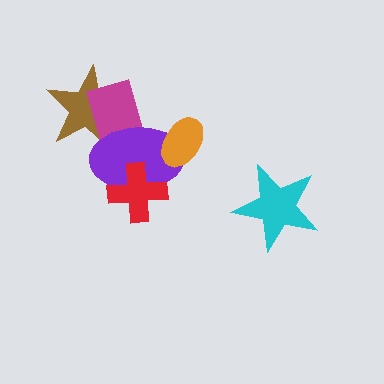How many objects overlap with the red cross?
1 object overlaps with the red cross.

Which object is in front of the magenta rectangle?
The purple ellipse is in front of the magenta rectangle.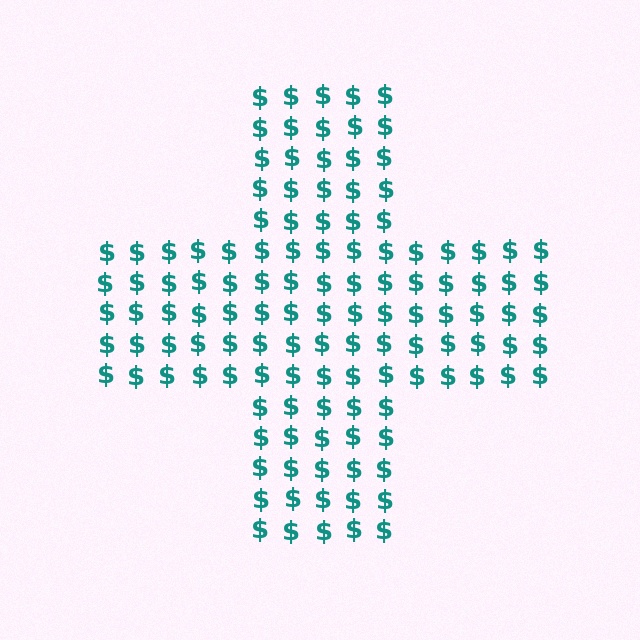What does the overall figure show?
The overall figure shows a cross.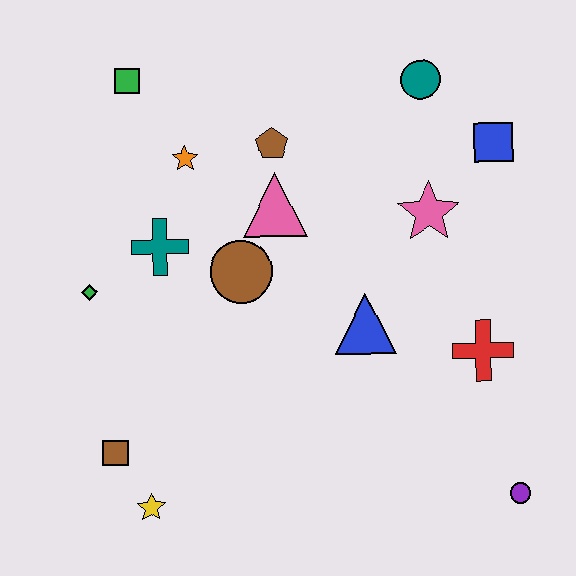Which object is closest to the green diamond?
The teal cross is closest to the green diamond.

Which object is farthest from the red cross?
The green square is farthest from the red cross.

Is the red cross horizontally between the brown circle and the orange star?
No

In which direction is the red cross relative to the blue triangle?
The red cross is to the right of the blue triangle.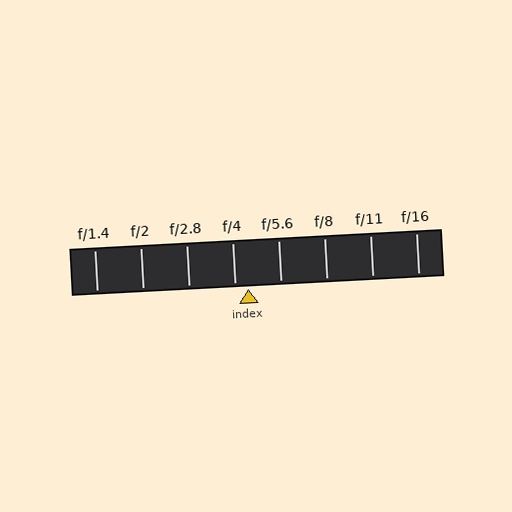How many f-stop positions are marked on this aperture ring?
There are 8 f-stop positions marked.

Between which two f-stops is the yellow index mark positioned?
The index mark is between f/4 and f/5.6.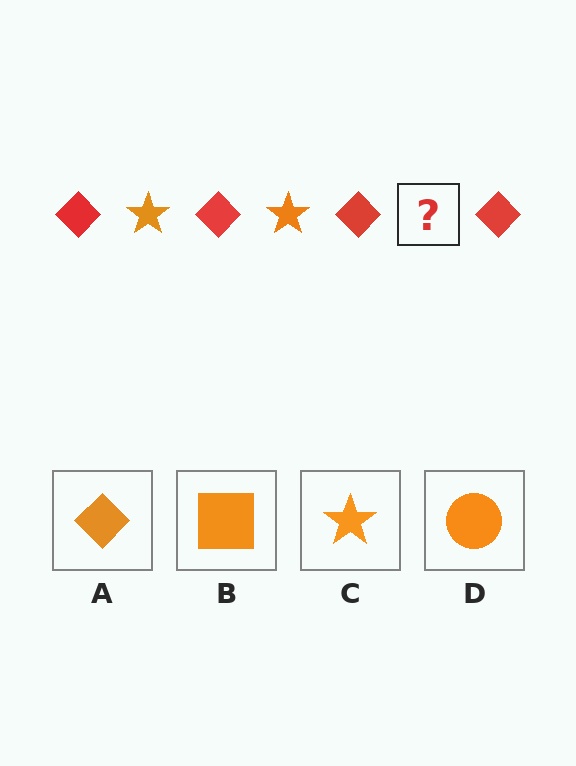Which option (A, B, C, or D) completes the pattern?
C.